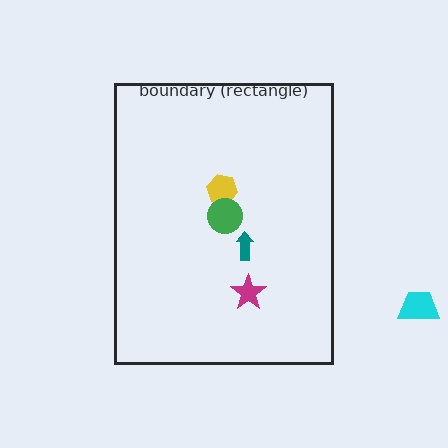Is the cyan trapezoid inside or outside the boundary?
Outside.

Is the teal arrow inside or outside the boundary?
Inside.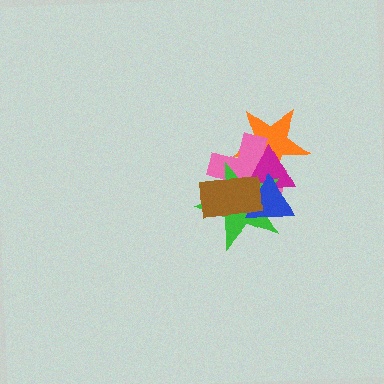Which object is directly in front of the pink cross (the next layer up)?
The magenta triangle is directly in front of the pink cross.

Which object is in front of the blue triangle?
The brown rectangle is in front of the blue triangle.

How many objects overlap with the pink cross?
5 objects overlap with the pink cross.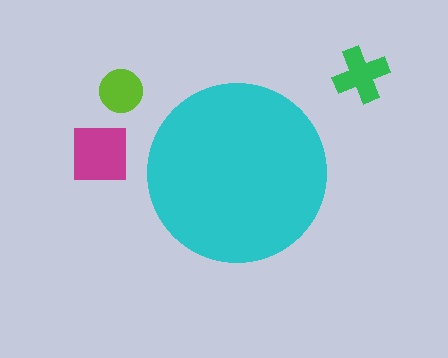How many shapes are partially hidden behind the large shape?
0 shapes are partially hidden.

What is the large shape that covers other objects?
A cyan circle.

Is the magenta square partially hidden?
No, the magenta square is fully visible.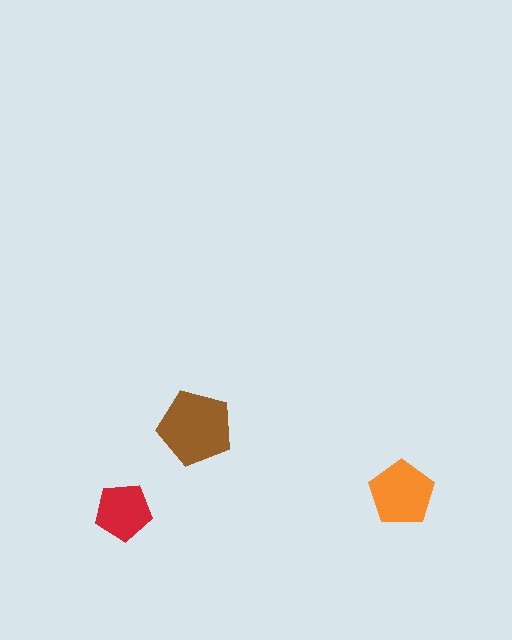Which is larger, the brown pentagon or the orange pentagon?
The brown one.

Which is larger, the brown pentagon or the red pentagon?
The brown one.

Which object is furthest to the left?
The red pentagon is leftmost.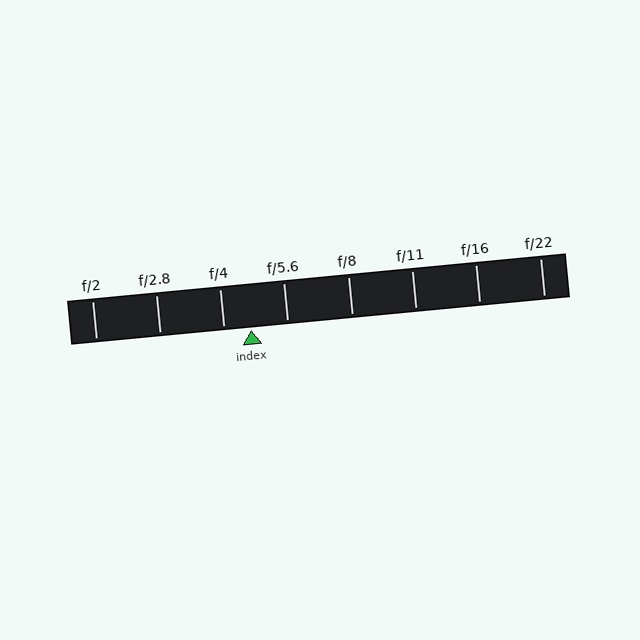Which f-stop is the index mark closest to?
The index mark is closest to f/4.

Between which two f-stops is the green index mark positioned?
The index mark is between f/4 and f/5.6.